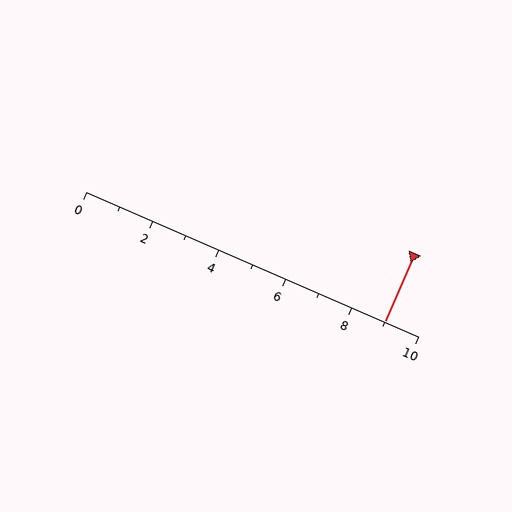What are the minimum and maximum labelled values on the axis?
The axis runs from 0 to 10.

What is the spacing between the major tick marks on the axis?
The major ticks are spaced 2 apart.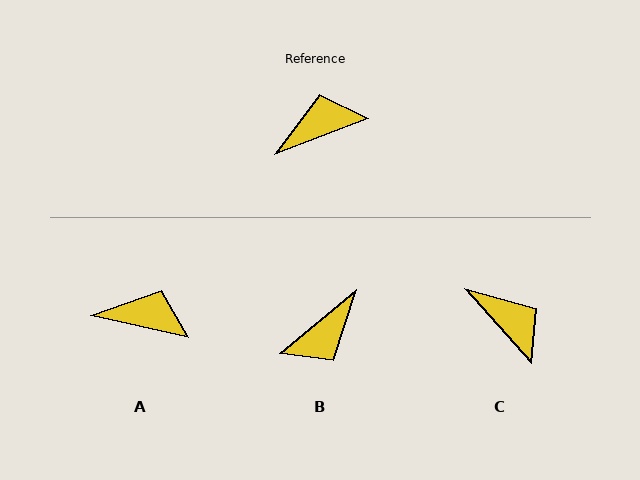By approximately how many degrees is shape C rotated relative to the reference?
Approximately 69 degrees clockwise.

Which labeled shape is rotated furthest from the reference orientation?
B, about 162 degrees away.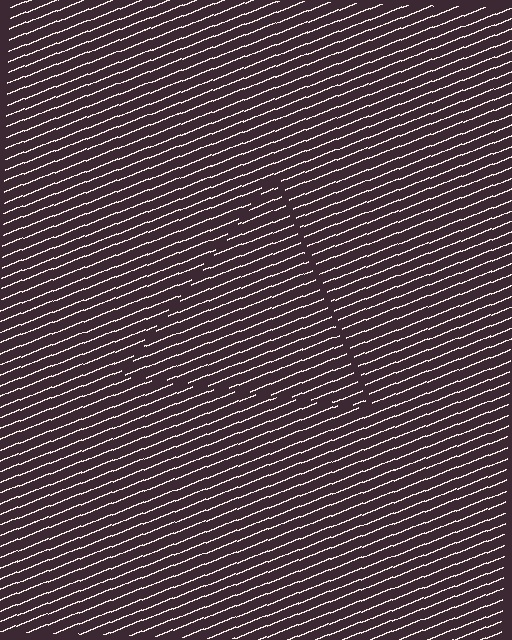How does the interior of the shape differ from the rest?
The interior of the shape contains the same grating, shifted by half a period — the contour is defined by the phase discontinuity where line-ends from the inner and outer gratings abut.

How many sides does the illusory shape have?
3 sides — the line-ends trace a triangle.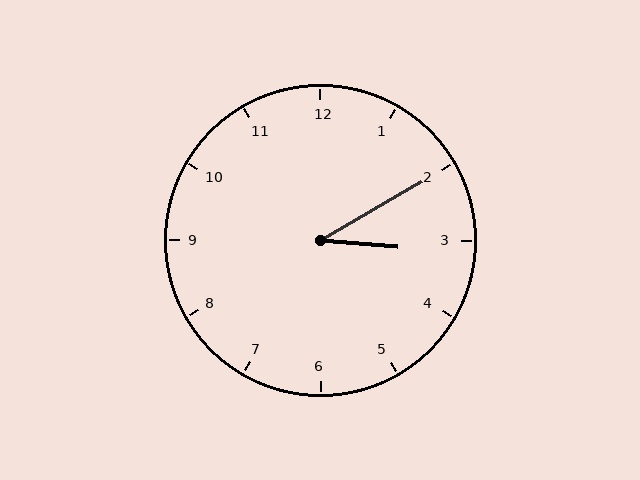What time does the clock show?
3:10.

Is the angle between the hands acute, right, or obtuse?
It is acute.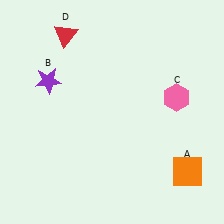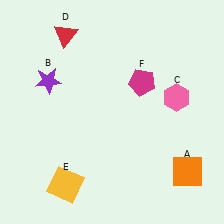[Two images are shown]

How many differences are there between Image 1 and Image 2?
There are 2 differences between the two images.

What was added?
A yellow square (E), a magenta pentagon (F) were added in Image 2.